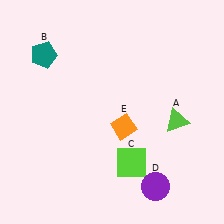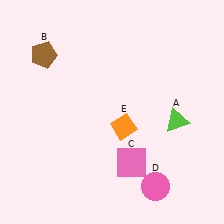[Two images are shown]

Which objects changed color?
B changed from teal to brown. C changed from lime to pink. D changed from purple to pink.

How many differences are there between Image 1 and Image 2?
There are 3 differences between the two images.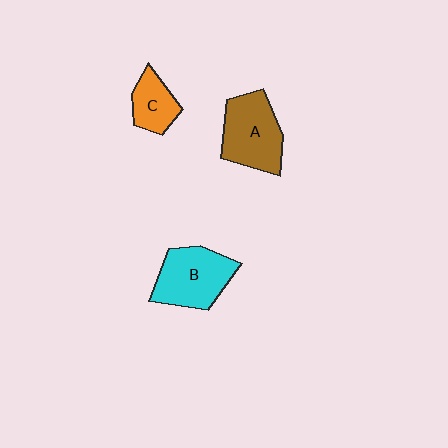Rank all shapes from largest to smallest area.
From largest to smallest: B (cyan), A (brown), C (orange).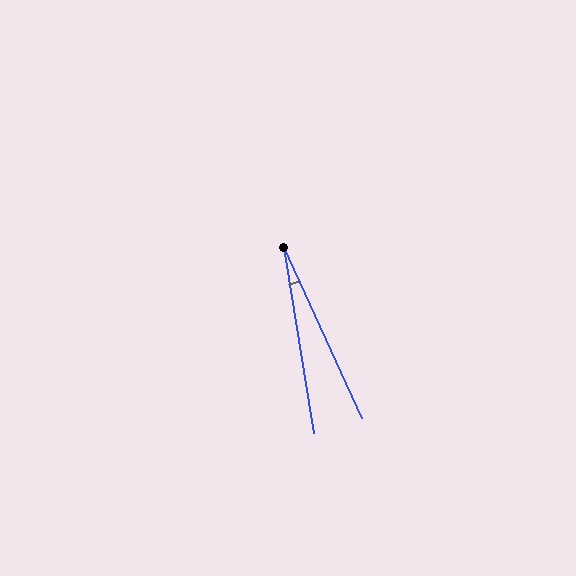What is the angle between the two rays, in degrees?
Approximately 16 degrees.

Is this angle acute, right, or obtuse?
It is acute.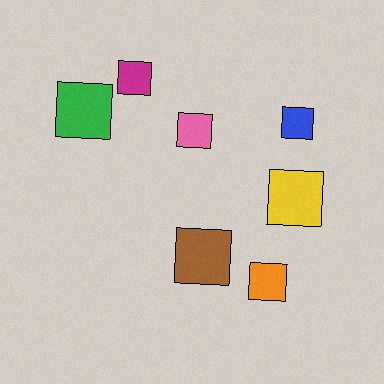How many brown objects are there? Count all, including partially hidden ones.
There is 1 brown object.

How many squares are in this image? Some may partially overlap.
There are 7 squares.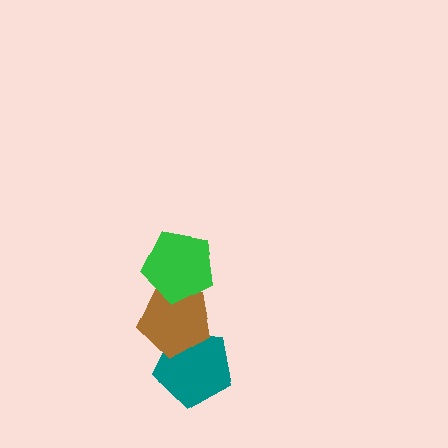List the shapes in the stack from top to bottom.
From top to bottom: the green pentagon, the brown pentagon, the teal pentagon.